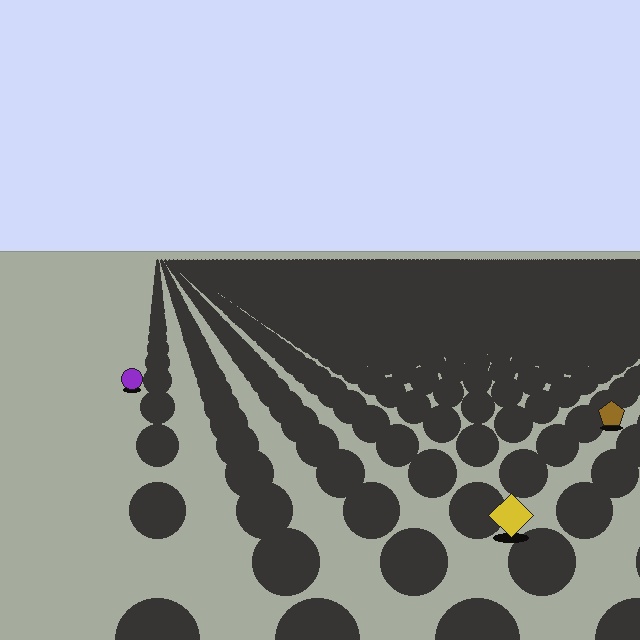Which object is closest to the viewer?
The yellow diamond is closest. The texture marks near it are larger and more spread out.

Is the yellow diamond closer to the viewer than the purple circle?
Yes. The yellow diamond is closer — you can tell from the texture gradient: the ground texture is coarser near it.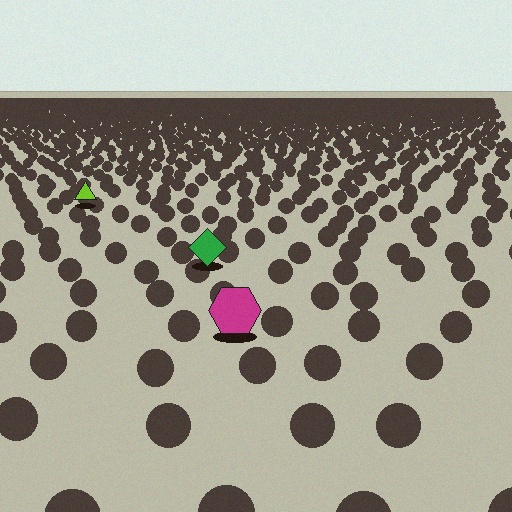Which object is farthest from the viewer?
The lime triangle is farthest from the viewer. It appears smaller and the ground texture around it is denser.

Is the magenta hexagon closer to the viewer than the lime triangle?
Yes. The magenta hexagon is closer — you can tell from the texture gradient: the ground texture is coarser near it.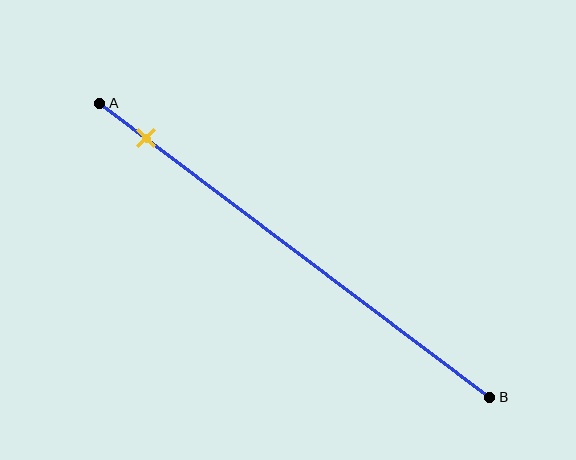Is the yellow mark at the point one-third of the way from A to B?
No, the mark is at about 10% from A, not at the 33% one-third point.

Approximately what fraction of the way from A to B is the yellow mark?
The yellow mark is approximately 10% of the way from A to B.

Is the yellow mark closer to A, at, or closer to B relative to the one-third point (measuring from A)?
The yellow mark is closer to point A than the one-third point of segment AB.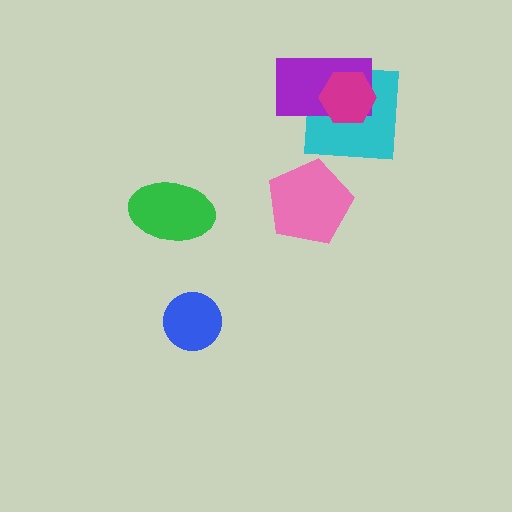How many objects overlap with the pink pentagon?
0 objects overlap with the pink pentagon.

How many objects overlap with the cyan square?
2 objects overlap with the cyan square.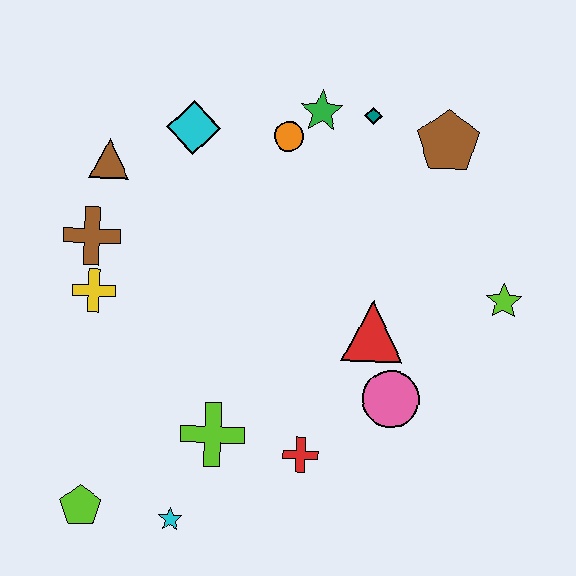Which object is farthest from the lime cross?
The brown pentagon is farthest from the lime cross.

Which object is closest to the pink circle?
The red triangle is closest to the pink circle.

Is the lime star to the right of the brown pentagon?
Yes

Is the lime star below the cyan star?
No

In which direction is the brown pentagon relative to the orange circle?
The brown pentagon is to the right of the orange circle.